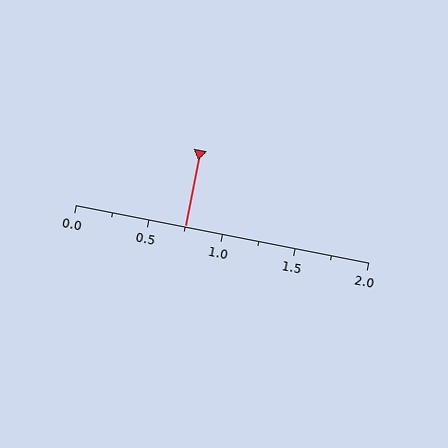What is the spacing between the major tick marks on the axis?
The major ticks are spaced 0.5 apart.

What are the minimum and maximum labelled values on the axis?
The axis runs from 0.0 to 2.0.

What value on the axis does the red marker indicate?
The marker indicates approximately 0.75.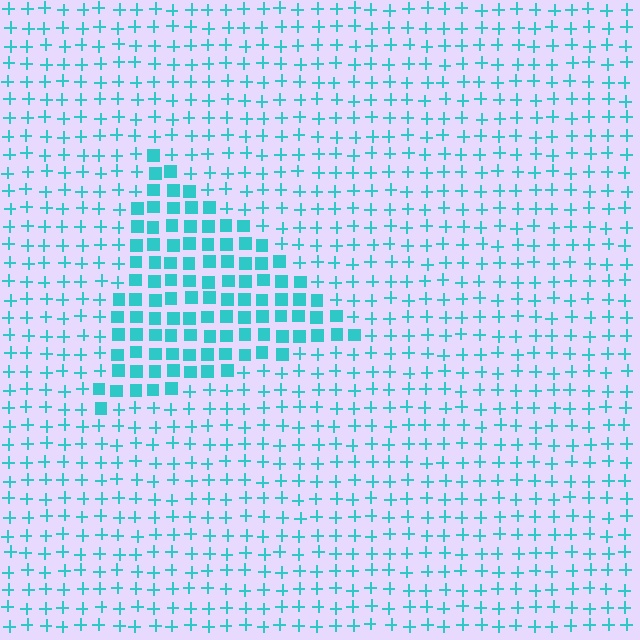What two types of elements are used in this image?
The image uses squares inside the triangle region and plus signs outside it.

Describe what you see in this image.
The image is filled with small cyan elements arranged in a uniform grid. A triangle-shaped region contains squares, while the surrounding area contains plus signs. The boundary is defined purely by the change in element shape.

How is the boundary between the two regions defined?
The boundary is defined by a change in element shape: squares inside vs. plus signs outside. All elements share the same color and spacing.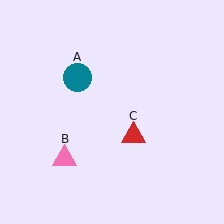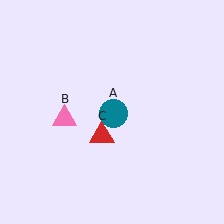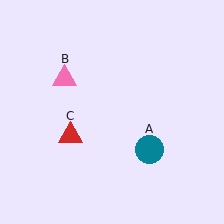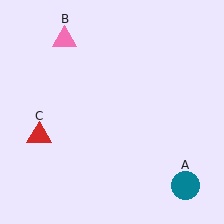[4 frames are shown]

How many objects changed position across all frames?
3 objects changed position: teal circle (object A), pink triangle (object B), red triangle (object C).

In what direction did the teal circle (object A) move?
The teal circle (object A) moved down and to the right.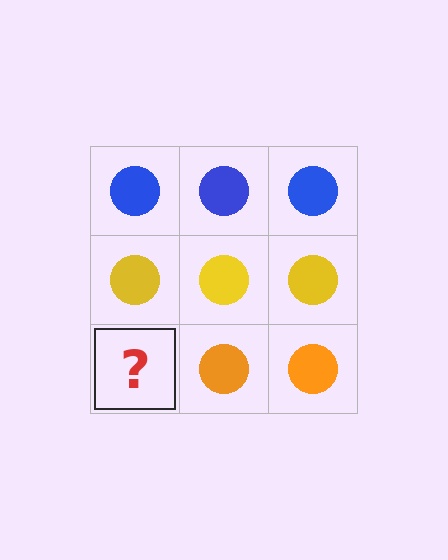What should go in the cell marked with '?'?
The missing cell should contain an orange circle.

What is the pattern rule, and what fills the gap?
The rule is that each row has a consistent color. The gap should be filled with an orange circle.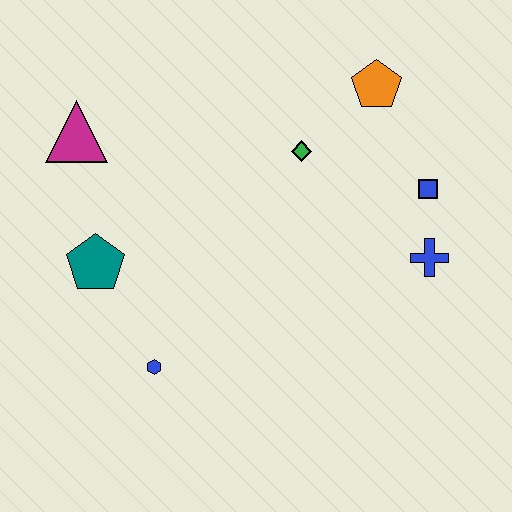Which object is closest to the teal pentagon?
The blue hexagon is closest to the teal pentagon.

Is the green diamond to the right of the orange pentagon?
No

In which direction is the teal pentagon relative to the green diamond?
The teal pentagon is to the left of the green diamond.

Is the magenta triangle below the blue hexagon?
No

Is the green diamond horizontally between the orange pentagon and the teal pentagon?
Yes